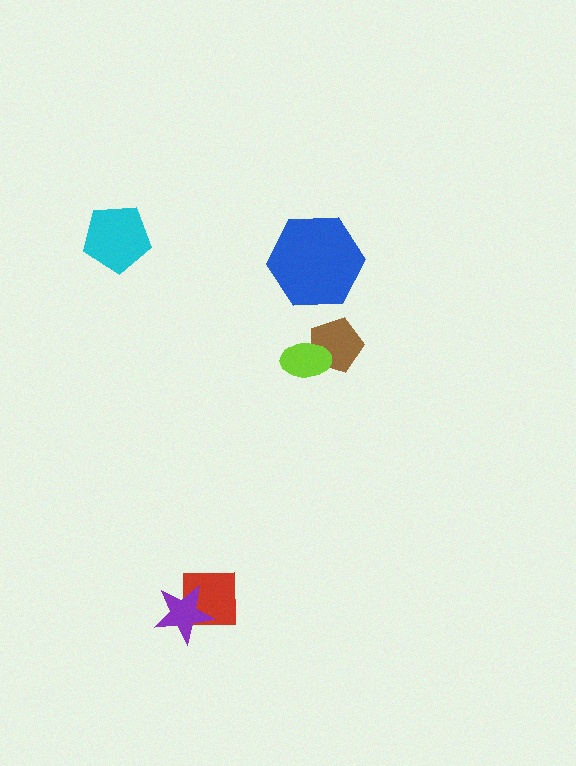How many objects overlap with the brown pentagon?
1 object overlaps with the brown pentagon.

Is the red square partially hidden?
Yes, it is partially covered by another shape.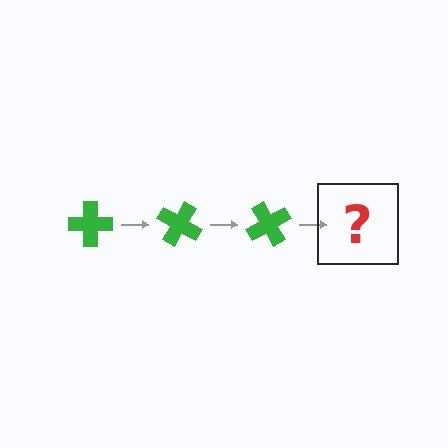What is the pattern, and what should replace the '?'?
The pattern is that the cross rotates 30 degrees each step. The '?' should be a green cross rotated 90 degrees.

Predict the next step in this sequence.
The next step is a green cross rotated 90 degrees.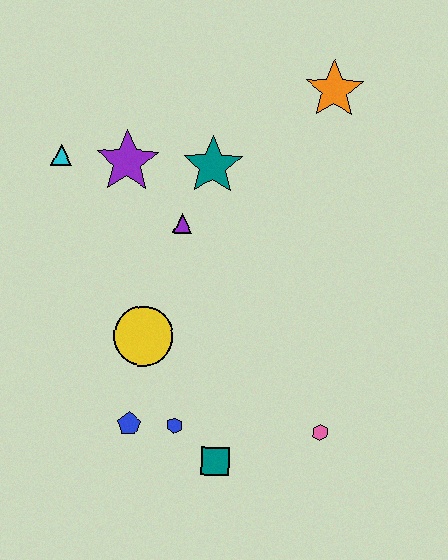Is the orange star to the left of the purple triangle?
No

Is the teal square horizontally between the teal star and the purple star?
No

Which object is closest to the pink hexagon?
The teal square is closest to the pink hexagon.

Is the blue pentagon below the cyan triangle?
Yes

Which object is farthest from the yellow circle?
The orange star is farthest from the yellow circle.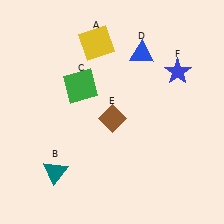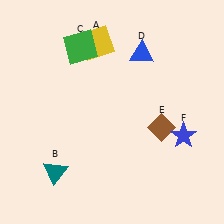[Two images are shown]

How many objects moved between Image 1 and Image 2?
3 objects moved between the two images.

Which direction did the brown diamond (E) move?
The brown diamond (E) moved right.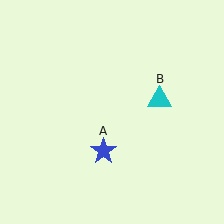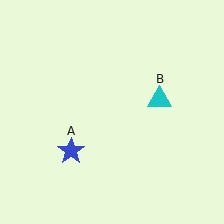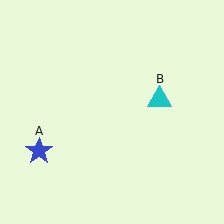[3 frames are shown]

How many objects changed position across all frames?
1 object changed position: blue star (object A).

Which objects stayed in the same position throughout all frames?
Cyan triangle (object B) remained stationary.